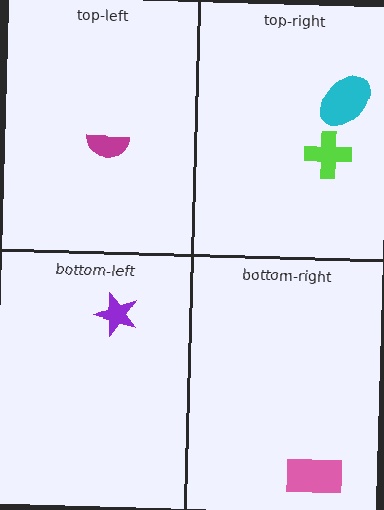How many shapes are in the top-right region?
2.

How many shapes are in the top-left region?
1.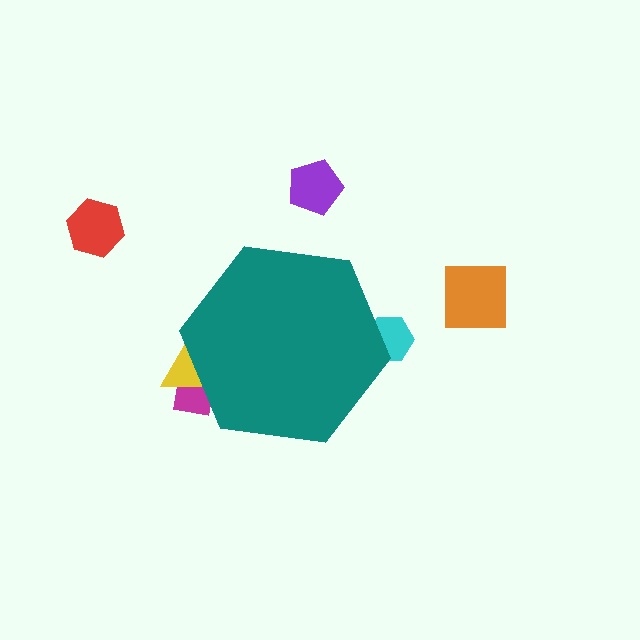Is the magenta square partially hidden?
Yes, the magenta square is partially hidden behind the teal hexagon.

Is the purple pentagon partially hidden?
No, the purple pentagon is fully visible.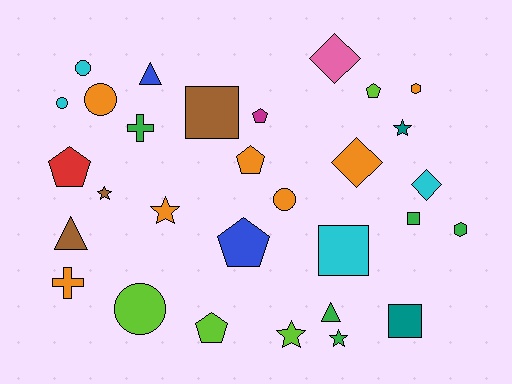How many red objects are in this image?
There is 1 red object.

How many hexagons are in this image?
There are 2 hexagons.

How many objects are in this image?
There are 30 objects.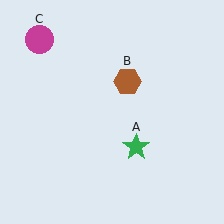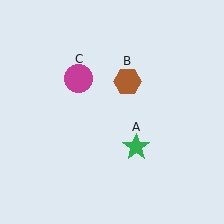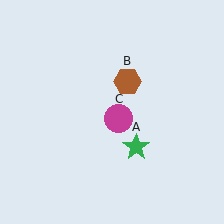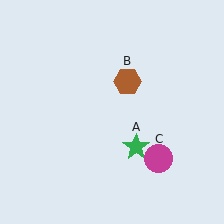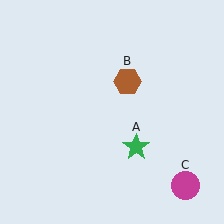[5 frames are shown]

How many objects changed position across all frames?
1 object changed position: magenta circle (object C).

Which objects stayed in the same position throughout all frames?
Green star (object A) and brown hexagon (object B) remained stationary.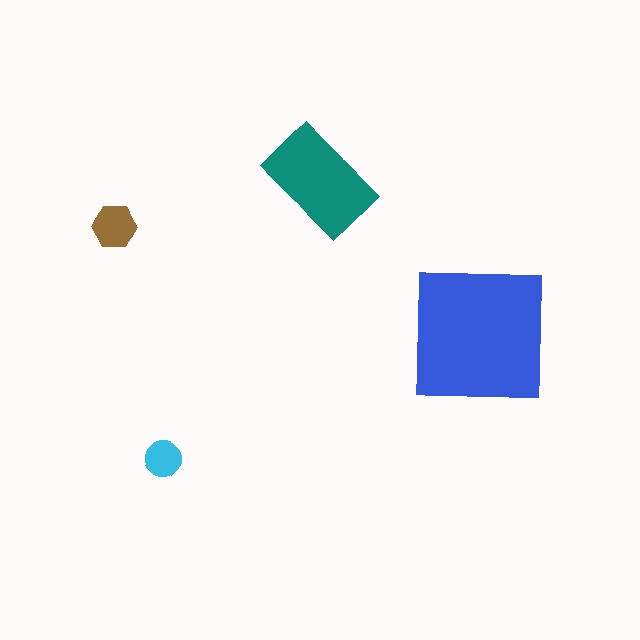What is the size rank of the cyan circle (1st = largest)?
4th.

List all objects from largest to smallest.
The blue square, the teal rectangle, the brown hexagon, the cyan circle.